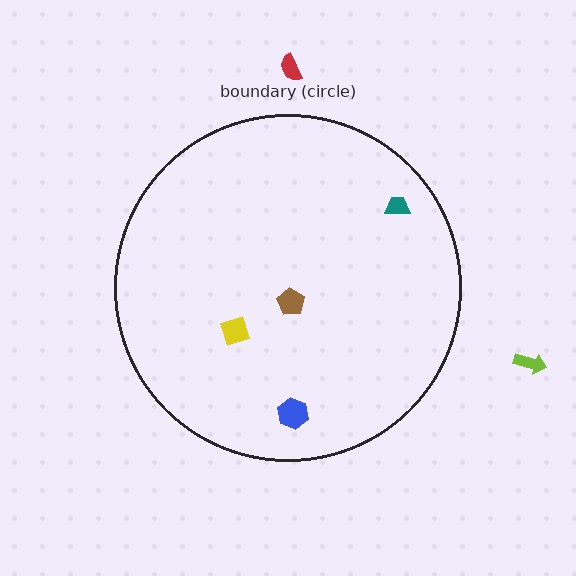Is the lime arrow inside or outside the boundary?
Outside.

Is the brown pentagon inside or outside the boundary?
Inside.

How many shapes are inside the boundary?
4 inside, 2 outside.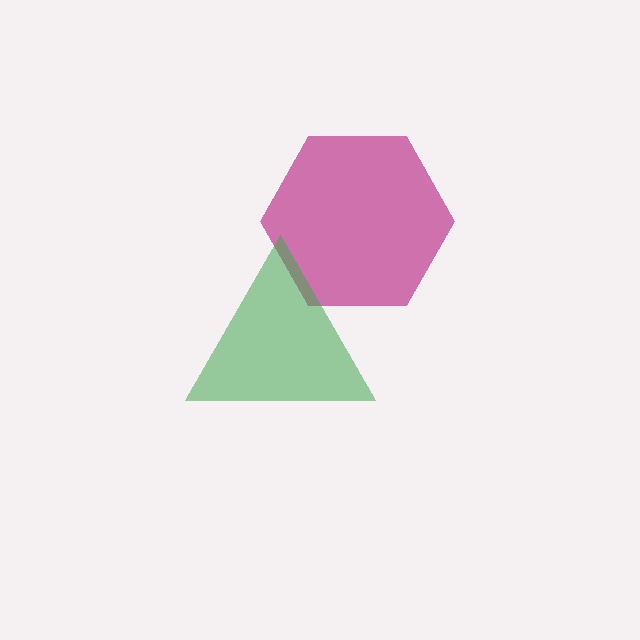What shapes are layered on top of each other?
The layered shapes are: a magenta hexagon, a green triangle.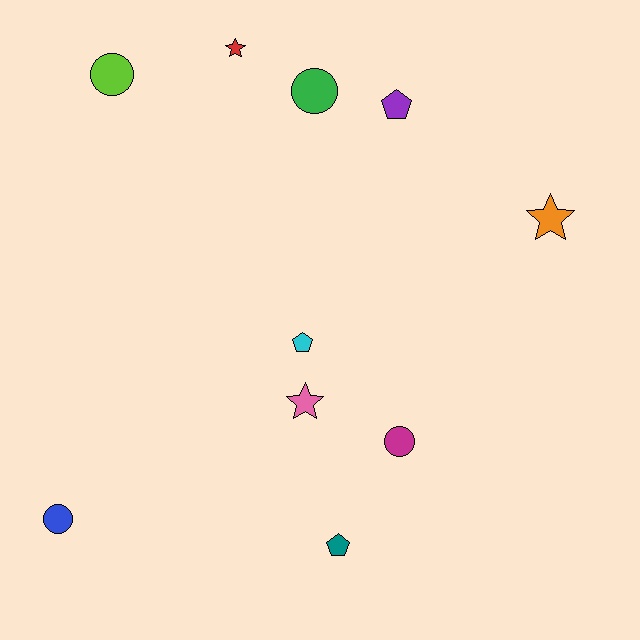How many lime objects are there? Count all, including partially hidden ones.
There is 1 lime object.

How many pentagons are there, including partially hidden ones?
There are 3 pentagons.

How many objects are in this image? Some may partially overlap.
There are 10 objects.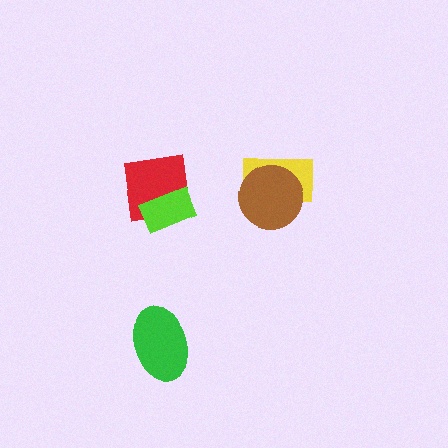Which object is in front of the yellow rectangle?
The brown circle is in front of the yellow rectangle.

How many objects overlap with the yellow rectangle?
1 object overlaps with the yellow rectangle.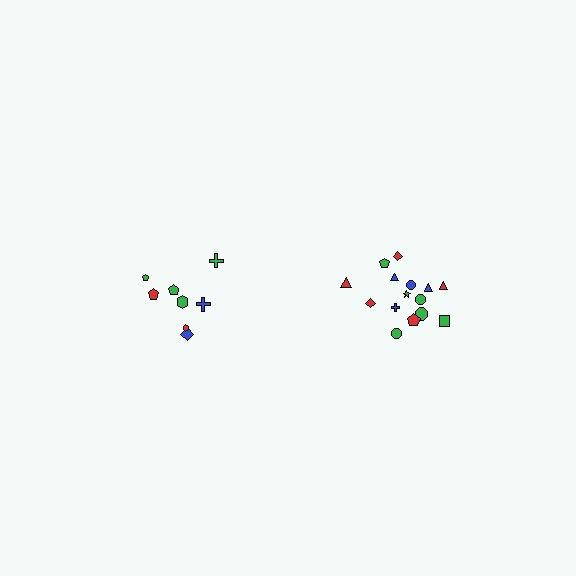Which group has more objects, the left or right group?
The right group.